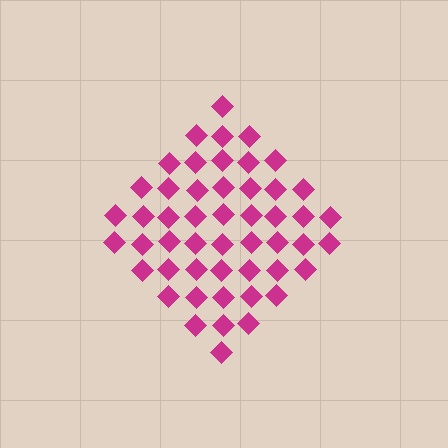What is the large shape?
The large shape is a diamond.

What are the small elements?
The small elements are diamonds.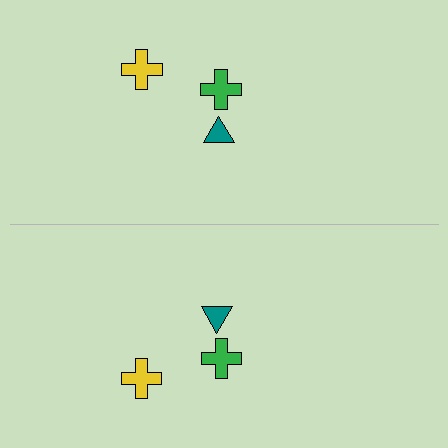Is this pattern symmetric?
Yes, this pattern has bilateral (reflection) symmetry.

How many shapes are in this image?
There are 6 shapes in this image.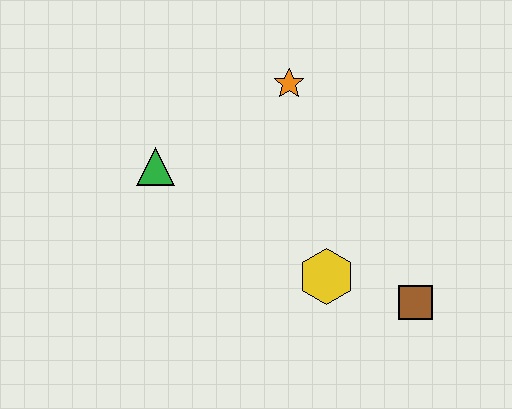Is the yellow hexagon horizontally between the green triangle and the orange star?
No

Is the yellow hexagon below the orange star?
Yes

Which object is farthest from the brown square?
The green triangle is farthest from the brown square.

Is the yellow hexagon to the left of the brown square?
Yes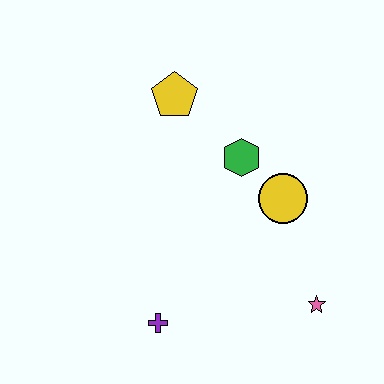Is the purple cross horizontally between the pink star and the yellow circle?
No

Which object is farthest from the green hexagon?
The purple cross is farthest from the green hexagon.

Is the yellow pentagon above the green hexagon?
Yes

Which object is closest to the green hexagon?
The yellow circle is closest to the green hexagon.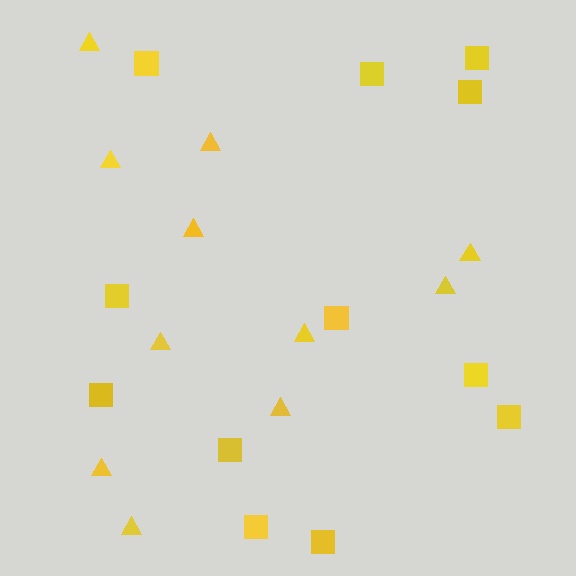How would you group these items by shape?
There are 2 groups: one group of squares (12) and one group of triangles (11).